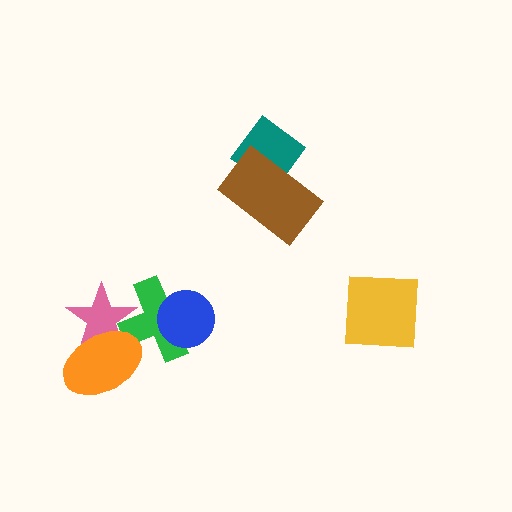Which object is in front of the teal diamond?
The brown rectangle is in front of the teal diamond.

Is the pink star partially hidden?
Yes, it is partially covered by another shape.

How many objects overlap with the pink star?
2 objects overlap with the pink star.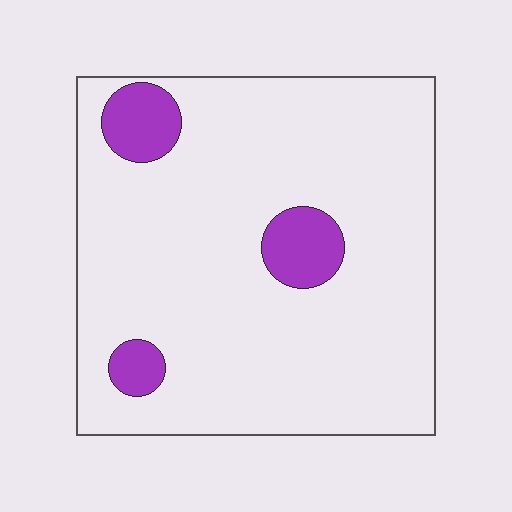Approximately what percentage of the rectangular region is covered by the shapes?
Approximately 10%.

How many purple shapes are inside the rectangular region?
3.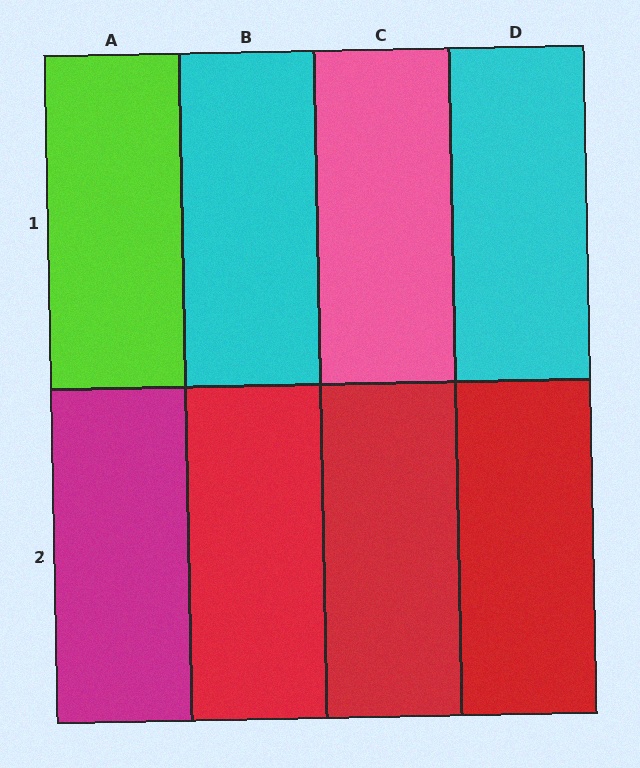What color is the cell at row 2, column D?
Red.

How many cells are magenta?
1 cell is magenta.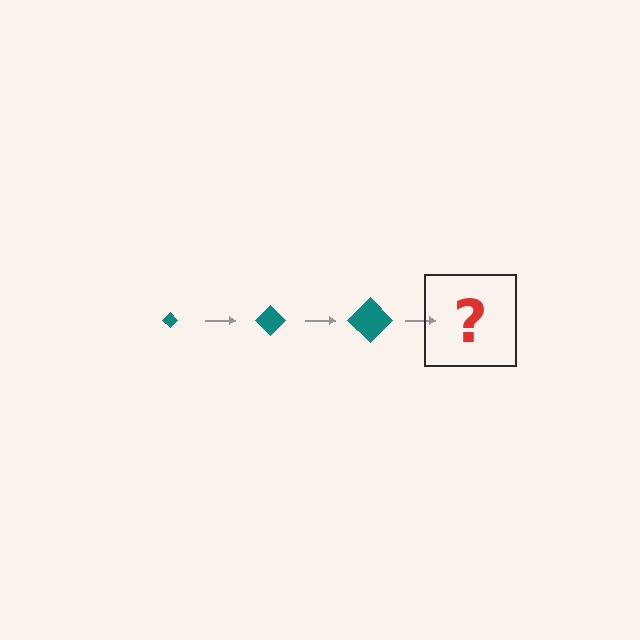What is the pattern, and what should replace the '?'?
The pattern is that the diamond gets progressively larger each step. The '?' should be a teal diamond, larger than the previous one.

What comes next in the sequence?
The next element should be a teal diamond, larger than the previous one.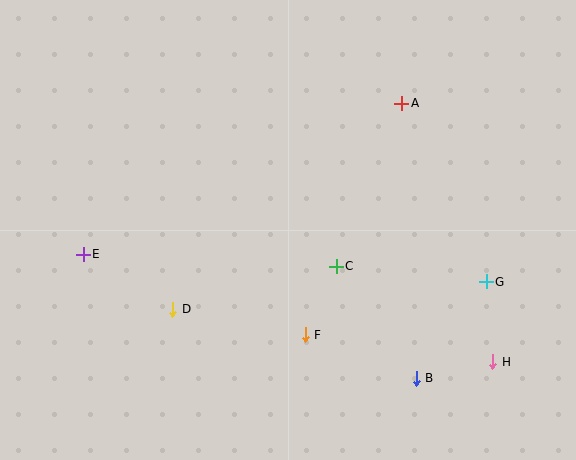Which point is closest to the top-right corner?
Point A is closest to the top-right corner.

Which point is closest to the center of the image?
Point C at (336, 266) is closest to the center.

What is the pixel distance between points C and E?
The distance between C and E is 254 pixels.